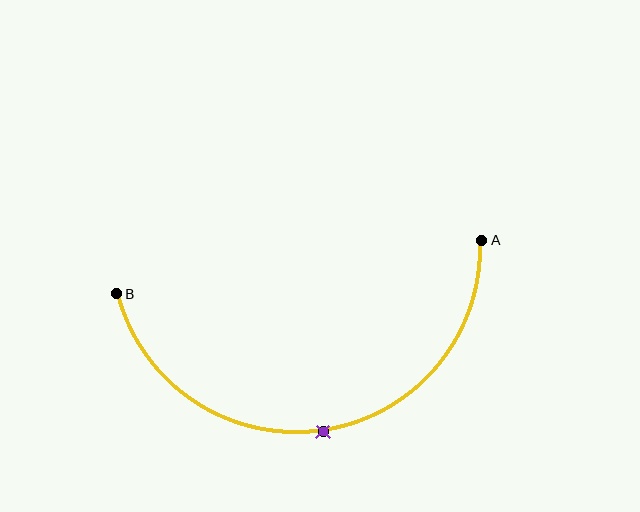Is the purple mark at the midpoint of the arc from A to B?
Yes. The purple mark lies on the arc at equal arc-length from both A and B — it is the arc midpoint.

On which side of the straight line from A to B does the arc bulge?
The arc bulges below the straight line connecting A and B.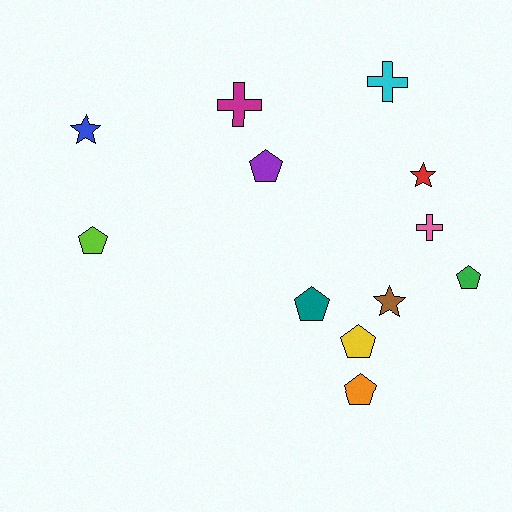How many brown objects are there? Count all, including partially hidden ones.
There is 1 brown object.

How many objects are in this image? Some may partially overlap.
There are 12 objects.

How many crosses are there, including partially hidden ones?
There are 3 crosses.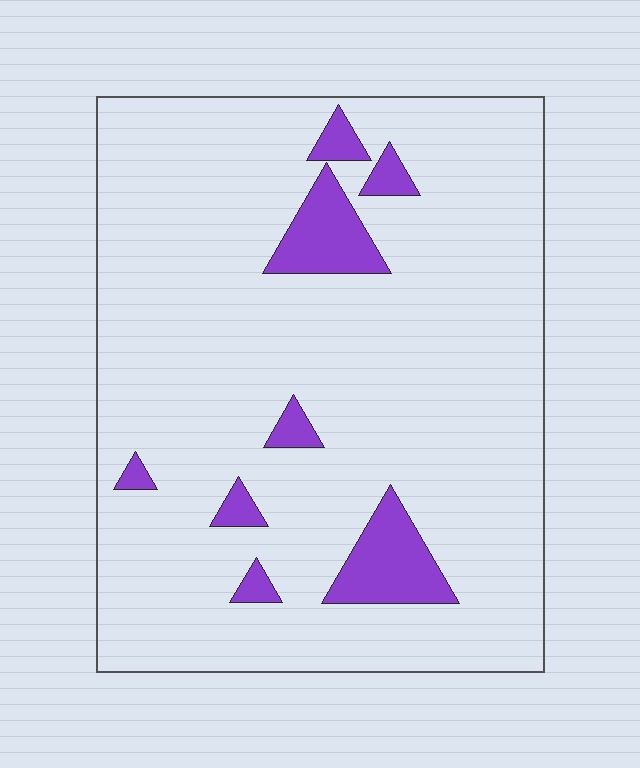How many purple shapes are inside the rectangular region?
8.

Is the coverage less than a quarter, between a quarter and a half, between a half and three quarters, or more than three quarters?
Less than a quarter.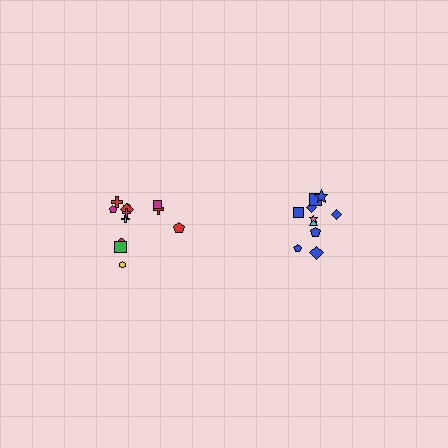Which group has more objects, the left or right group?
The left group.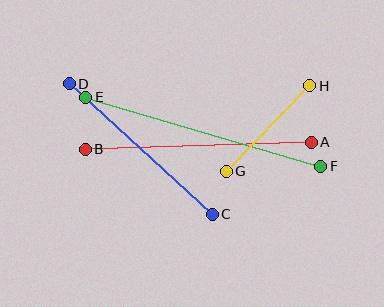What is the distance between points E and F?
The distance is approximately 245 pixels.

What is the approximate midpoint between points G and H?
The midpoint is at approximately (268, 129) pixels.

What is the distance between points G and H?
The distance is approximately 119 pixels.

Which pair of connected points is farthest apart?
Points E and F are farthest apart.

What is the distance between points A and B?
The distance is approximately 226 pixels.